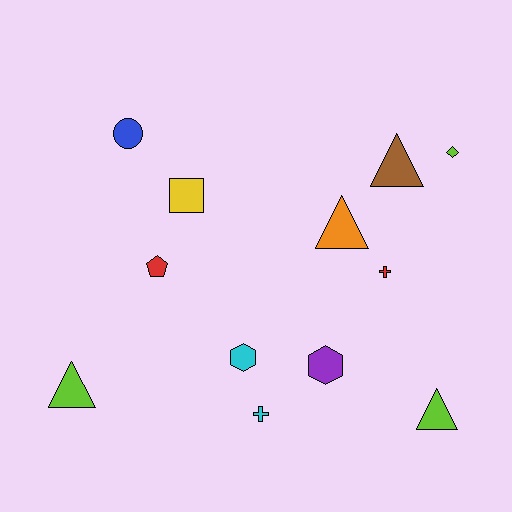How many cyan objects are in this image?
There are 2 cyan objects.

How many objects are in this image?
There are 12 objects.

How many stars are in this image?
There are no stars.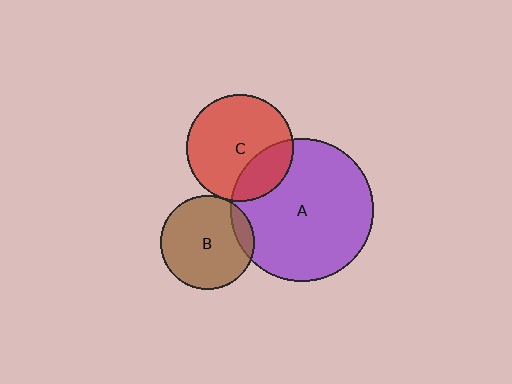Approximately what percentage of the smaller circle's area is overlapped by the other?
Approximately 25%.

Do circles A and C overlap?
Yes.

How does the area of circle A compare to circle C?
Approximately 1.8 times.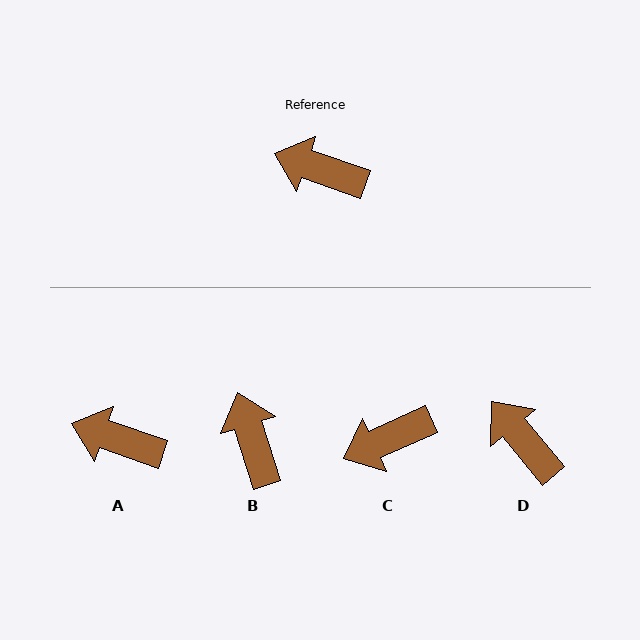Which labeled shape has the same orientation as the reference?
A.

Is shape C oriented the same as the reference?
No, it is off by about 43 degrees.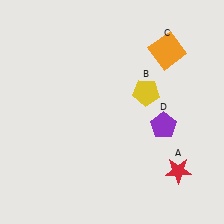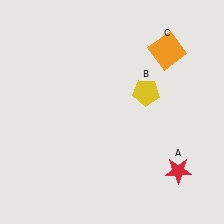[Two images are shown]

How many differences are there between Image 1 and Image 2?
There is 1 difference between the two images.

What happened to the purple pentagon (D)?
The purple pentagon (D) was removed in Image 2. It was in the bottom-right area of Image 1.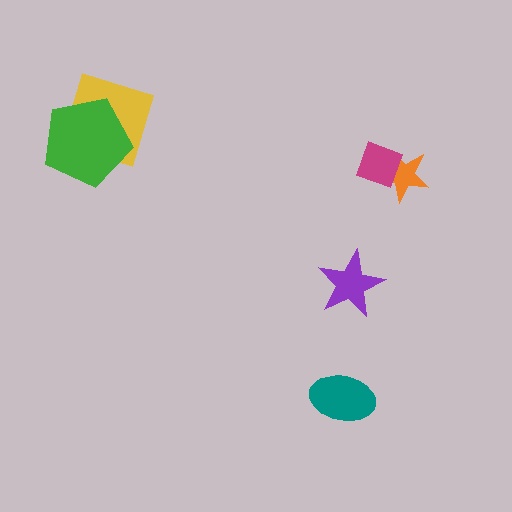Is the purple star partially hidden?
No, no other shape covers it.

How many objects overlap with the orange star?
1 object overlaps with the orange star.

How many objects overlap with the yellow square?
1 object overlaps with the yellow square.